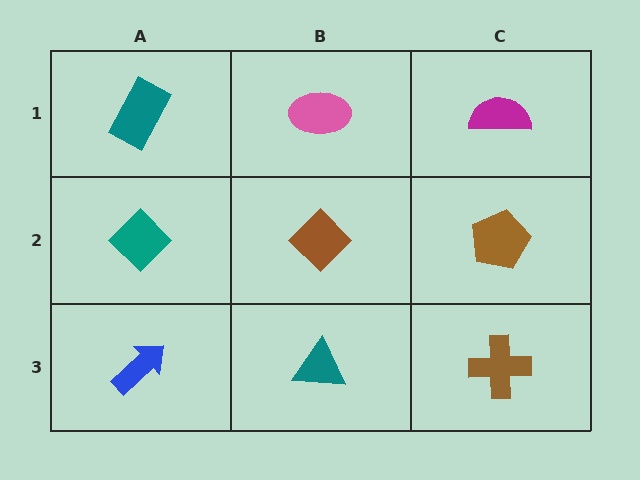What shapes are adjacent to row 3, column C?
A brown pentagon (row 2, column C), a teal triangle (row 3, column B).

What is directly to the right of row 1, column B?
A magenta semicircle.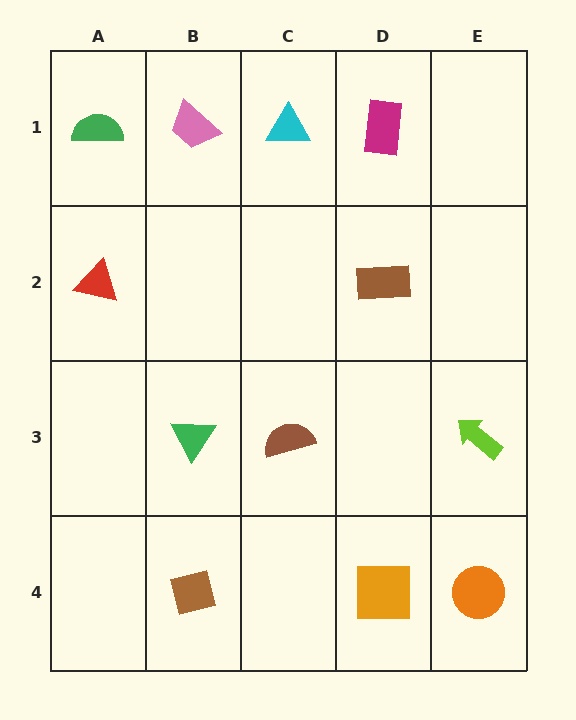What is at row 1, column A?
A green semicircle.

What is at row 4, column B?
A brown square.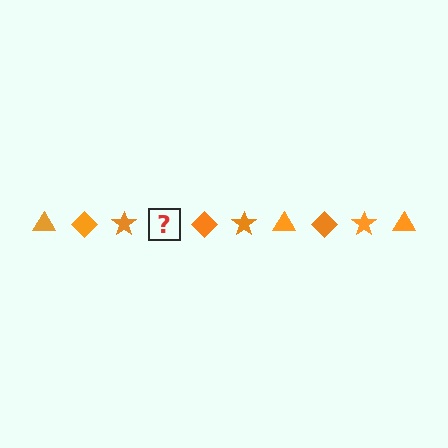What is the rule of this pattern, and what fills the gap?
The rule is that the pattern cycles through triangle, diamond, star shapes in orange. The gap should be filled with an orange triangle.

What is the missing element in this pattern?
The missing element is an orange triangle.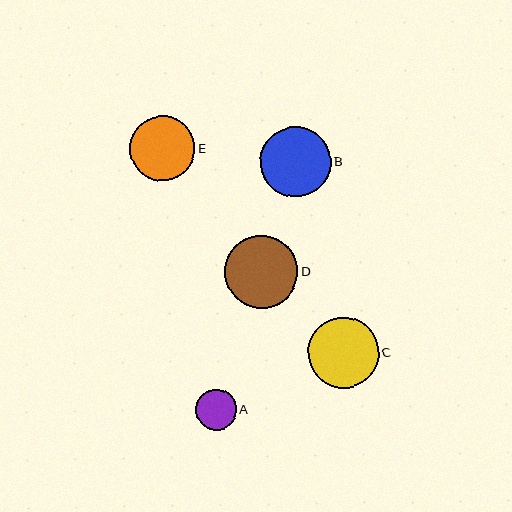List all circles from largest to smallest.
From largest to smallest: D, C, B, E, A.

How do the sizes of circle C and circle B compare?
Circle C and circle B are approximately the same size.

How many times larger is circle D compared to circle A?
Circle D is approximately 1.8 times the size of circle A.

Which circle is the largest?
Circle D is the largest with a size of approximately 73 pixels.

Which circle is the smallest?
Circle A is the smallest with a size of approximately 41 pixels.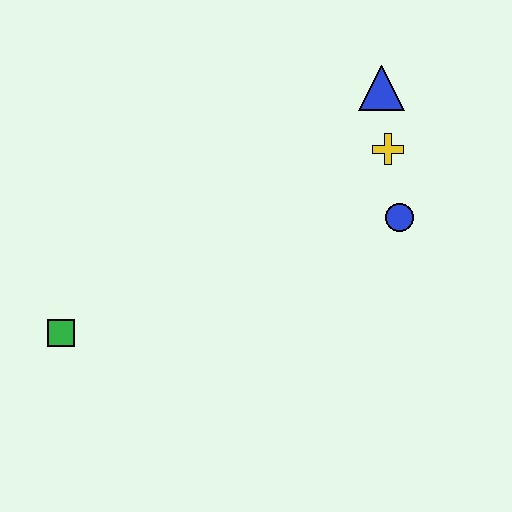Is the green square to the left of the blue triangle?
Yes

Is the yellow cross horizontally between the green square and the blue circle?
Yes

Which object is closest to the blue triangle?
The yellow cross is closest to the blue triangle.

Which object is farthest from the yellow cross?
The green square is farthest from the yellow cross.